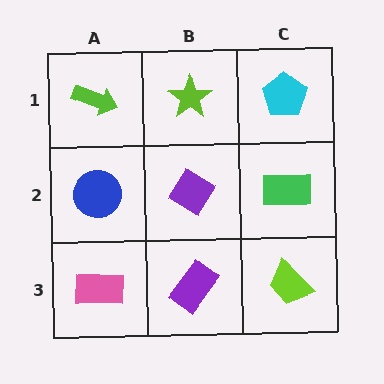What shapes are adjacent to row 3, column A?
A blue circle (row 2, column A), a purple rectangle (row 3, column B).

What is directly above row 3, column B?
A purple diamond.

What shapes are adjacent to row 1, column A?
A blue circle (row 2, column A), a lime star (row 1, column B).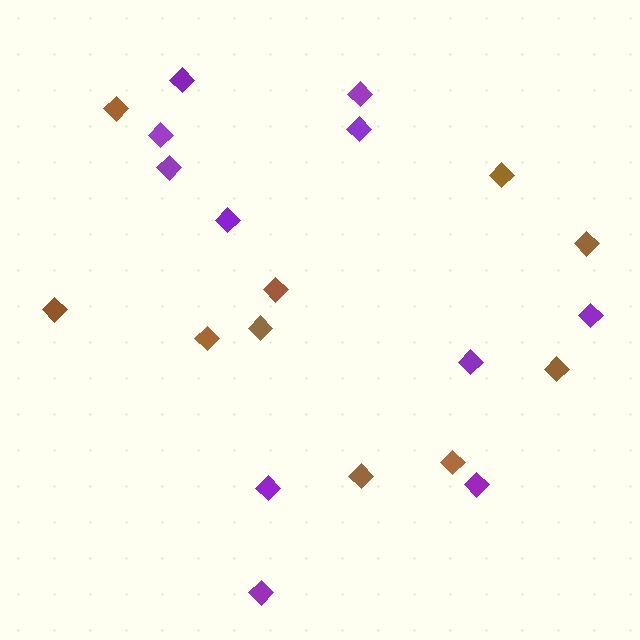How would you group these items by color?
There are 2 groups: one group of brown diamonds (10) and one group of purple diamonds (11).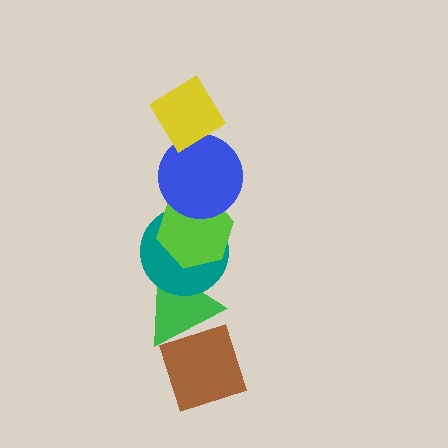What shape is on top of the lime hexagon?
The blue circle is on top of the lime hexagon.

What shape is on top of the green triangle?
The teal circle is on top of the green triangle.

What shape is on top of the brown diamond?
The green triangle is on top of the brown diamond.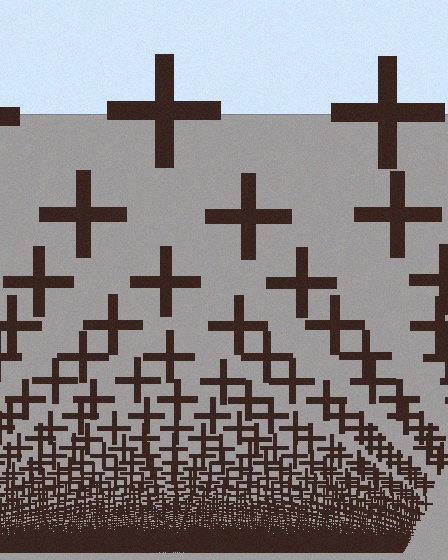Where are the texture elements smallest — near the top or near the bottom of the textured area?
Near the bottom.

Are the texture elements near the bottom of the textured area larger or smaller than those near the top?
Smaller. The gradient is inverted — elements near the bottom are smaller and denser.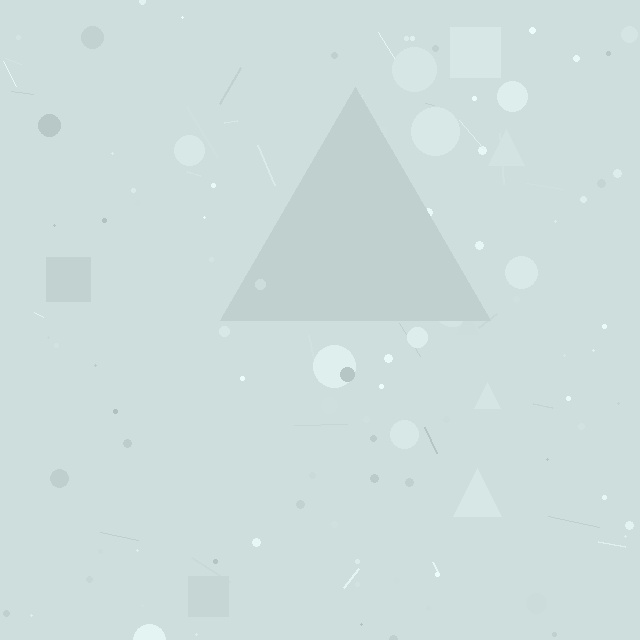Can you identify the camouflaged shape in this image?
The camouflaged shape is a triangle.